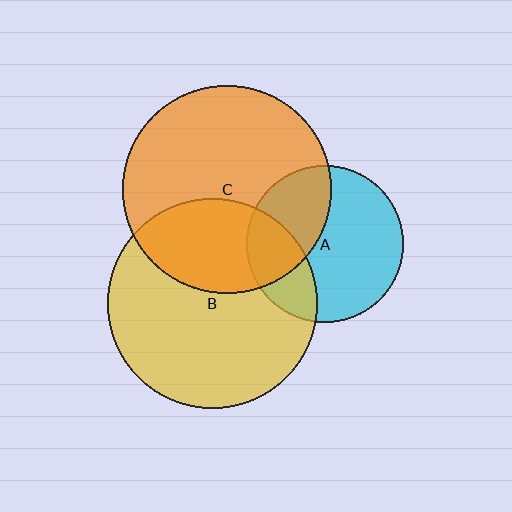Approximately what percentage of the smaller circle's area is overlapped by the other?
Approximately 35%.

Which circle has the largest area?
Circle B (yellow).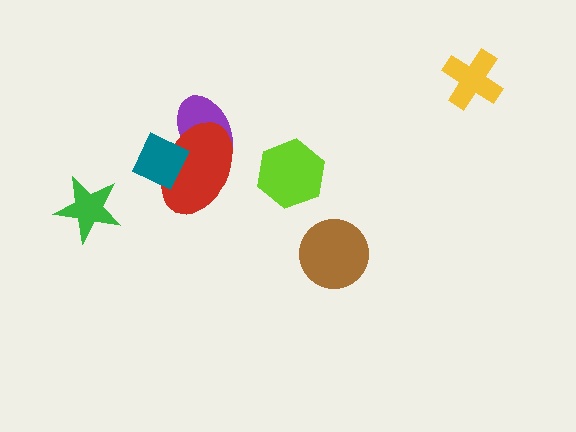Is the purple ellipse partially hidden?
Yes, it is partially covered by another shape.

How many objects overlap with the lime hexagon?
0 objects overlap with the lime hexagon.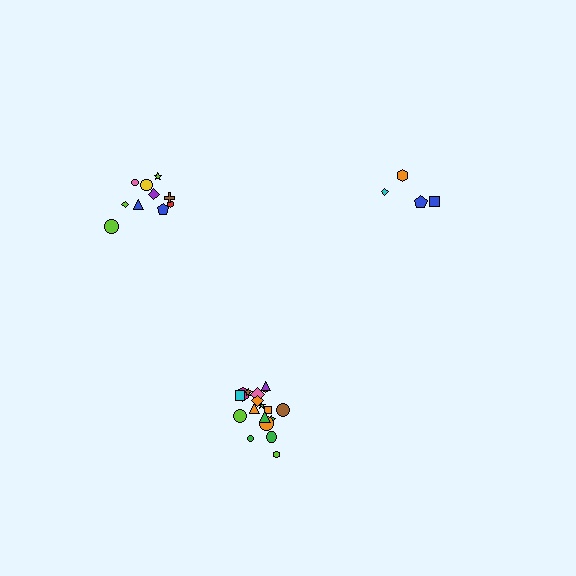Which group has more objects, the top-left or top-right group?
The top-left group.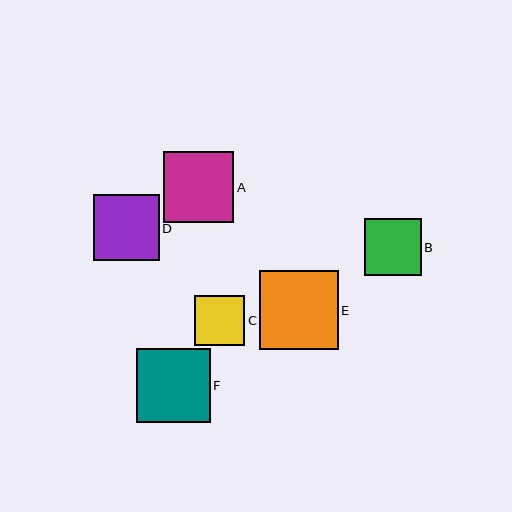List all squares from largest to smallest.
From largest to smallest: E, F, A, D, B, C.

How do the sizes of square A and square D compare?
Square A and square D are approximately the same size.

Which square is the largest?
Square E is the largest with a size of approximately 79 pixels.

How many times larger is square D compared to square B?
Square D is approximately 1.1 times the size of square B.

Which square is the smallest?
Square C is the smallest with a size of approximately 50 pixels.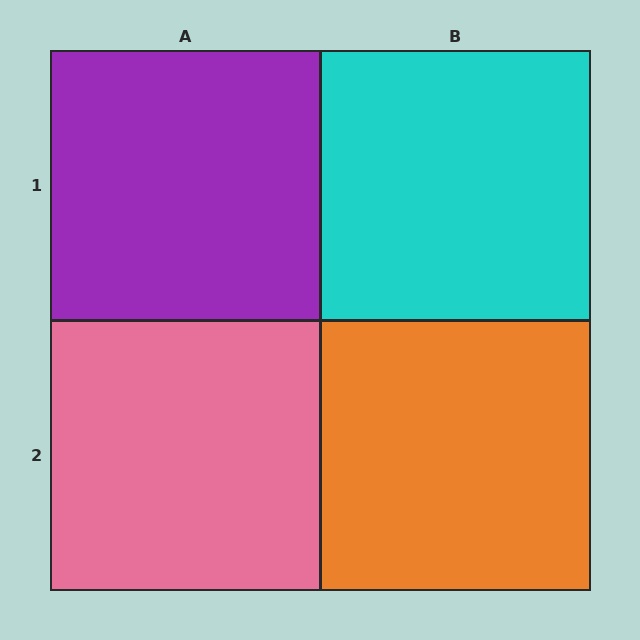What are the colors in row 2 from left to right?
Pink, orange.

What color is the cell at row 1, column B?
Cyan.